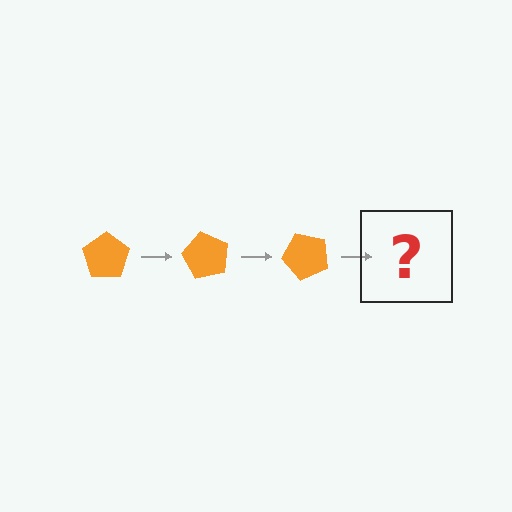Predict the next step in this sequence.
The next step is an orange pentagon rotated 180 degrees.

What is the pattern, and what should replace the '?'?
The pattern is that the pentagon rotates 60 degrees each step. The '?' should be an orange pentagon rotated 180 degrees.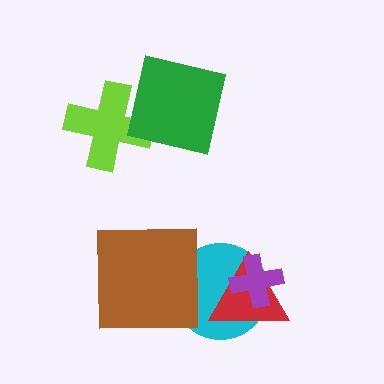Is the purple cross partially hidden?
No, no other shape covers it.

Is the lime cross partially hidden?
Yes, it is partially covered by another shape.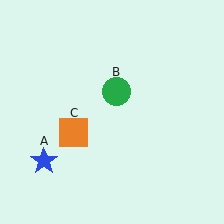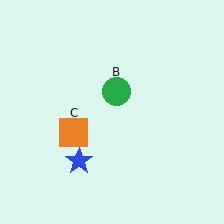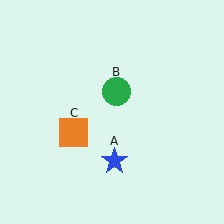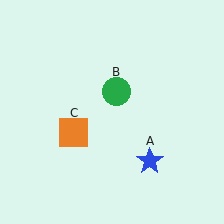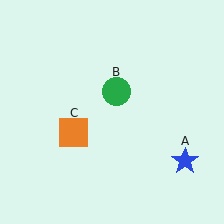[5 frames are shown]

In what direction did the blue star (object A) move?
The blue star (object A) moved right.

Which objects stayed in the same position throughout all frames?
Green circle (object B) and orange square (object C) remained stationary.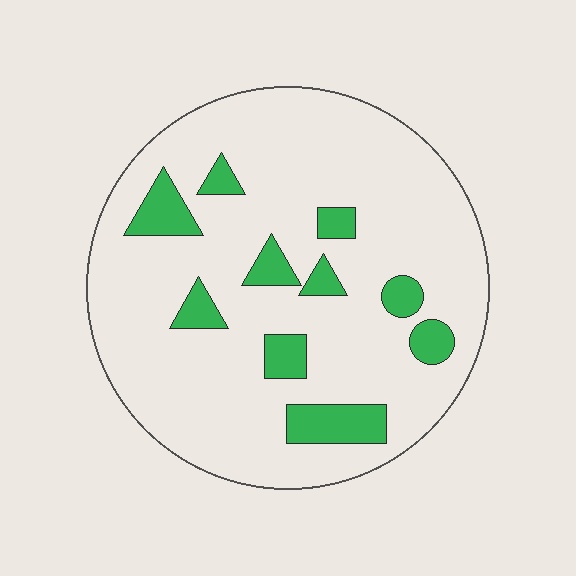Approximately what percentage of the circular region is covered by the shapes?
Approximately 15%.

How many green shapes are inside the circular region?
10.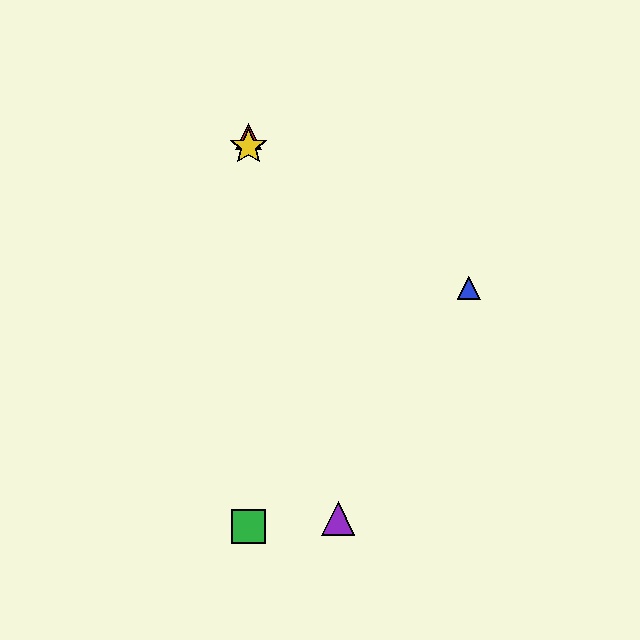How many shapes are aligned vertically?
3 shapes (the red triangle, the green square, the yellow star) are aligned vertically.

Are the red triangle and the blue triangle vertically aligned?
No, the red triangle is at x≈249 and the blue triangle is at x≈469.